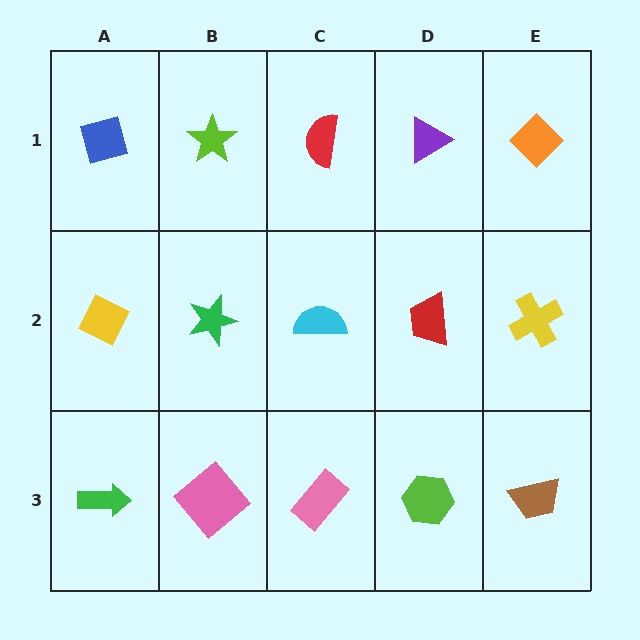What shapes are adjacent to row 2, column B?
A lime star (row 1, column B), a pink diamond (row 3, column B), a yellow diamond (row 2, column A), a cyan semicircle (row 2, column C).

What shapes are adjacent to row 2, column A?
A blue diamond (row 1, column A), a green arrow (row 3, column A), a green star (row 2, column B).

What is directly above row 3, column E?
A yellow cross.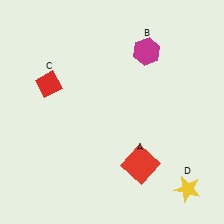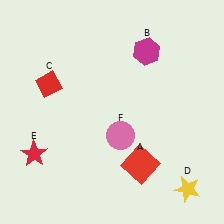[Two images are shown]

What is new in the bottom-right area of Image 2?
A pink circle (F) was added in the bottom-right area of Image 2.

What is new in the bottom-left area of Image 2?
A red star (E) was added in the bottom-left area of Image 2.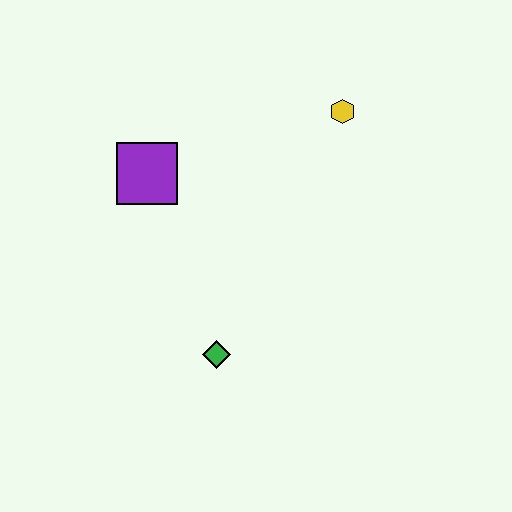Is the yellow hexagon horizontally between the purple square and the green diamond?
No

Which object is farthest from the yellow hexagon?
The green diamond is farthest from the yellow hexagon.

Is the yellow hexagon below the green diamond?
No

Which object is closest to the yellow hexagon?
The purple square is closest to the yellow hexagon.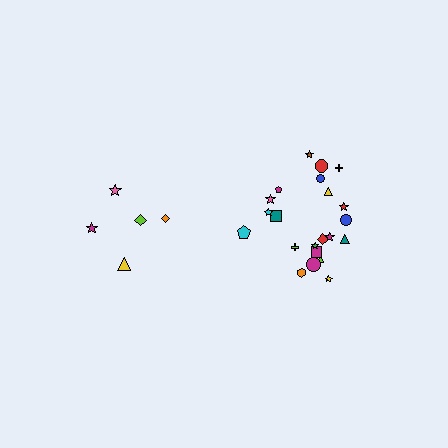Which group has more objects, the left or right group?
The right group.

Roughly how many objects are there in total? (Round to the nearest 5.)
Roughly 25 objects in total.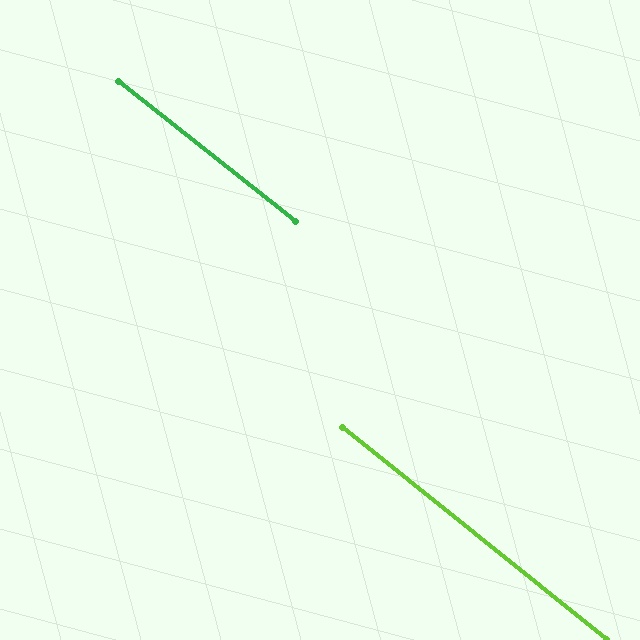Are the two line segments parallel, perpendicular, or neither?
Parallel — their directions differ by only 0.4°.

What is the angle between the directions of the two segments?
Approximately 0 degrees.